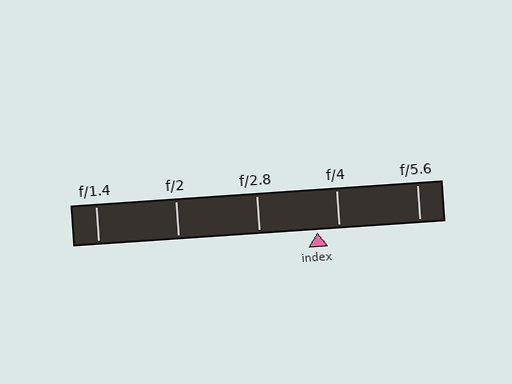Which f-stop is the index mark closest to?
The index mark is closest to f/4.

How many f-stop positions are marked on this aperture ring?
There are 5 f-stop positions marked.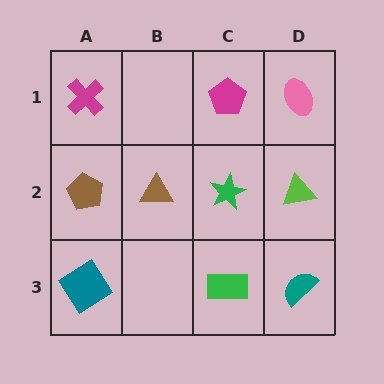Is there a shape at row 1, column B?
No, that cell is empty.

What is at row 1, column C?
A magenta pentagon.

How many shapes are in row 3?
3 shapes.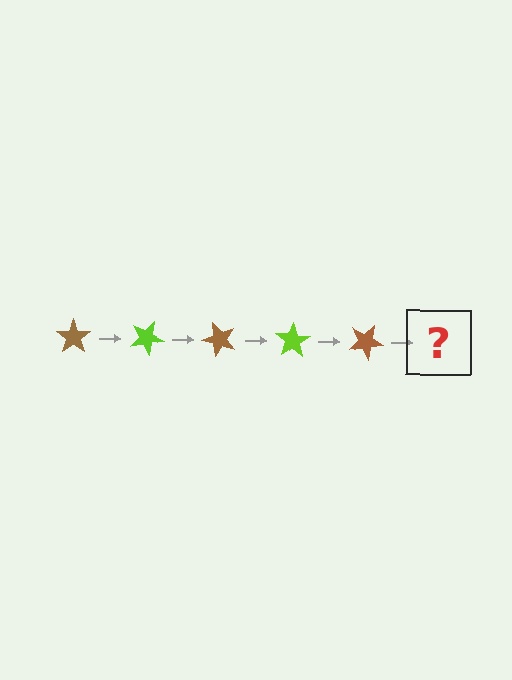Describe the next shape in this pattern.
It should be a lime star, rotated 125 degrees from the start.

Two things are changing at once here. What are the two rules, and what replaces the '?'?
The two rules are that it rotates 25 degrees each step and the color cycles through brown and lime. The '?' should be a lime star, rotated 125 degrees from the start.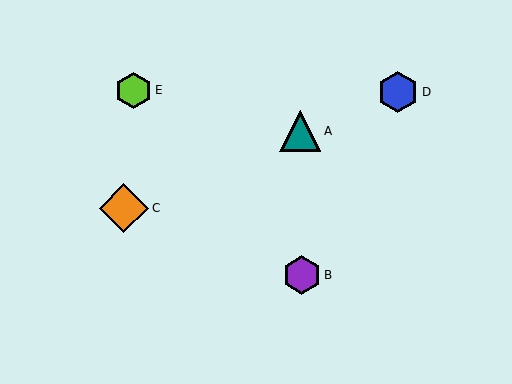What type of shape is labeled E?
Shape E is a lime hexagon.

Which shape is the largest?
The orange diamond (labeled C) is the largest.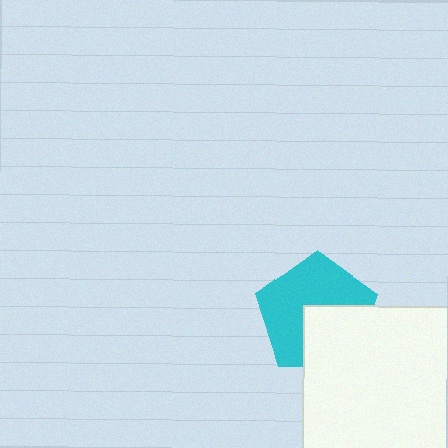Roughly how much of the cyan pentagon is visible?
About half of it is visible (roughly 61%).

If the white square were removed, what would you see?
You would see the complete cyan pentagon.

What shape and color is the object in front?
The object in front is a white square.